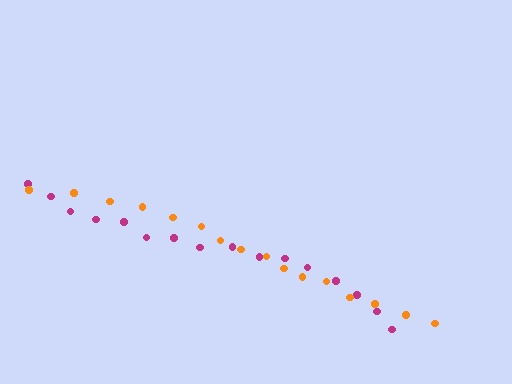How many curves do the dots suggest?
There are 2 distinct paths.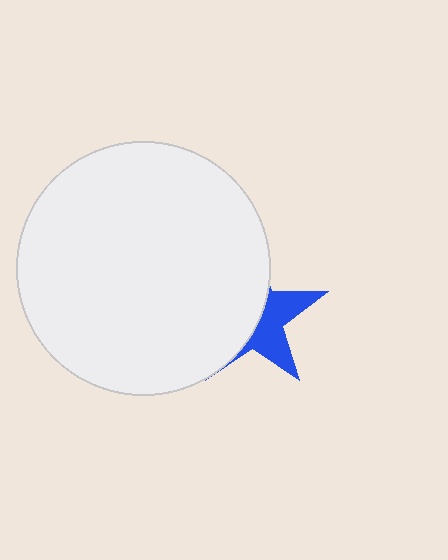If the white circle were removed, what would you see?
You would see the complete blue star.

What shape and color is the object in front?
The object in front is a white circle.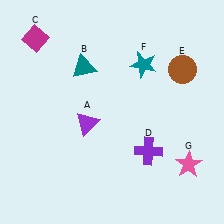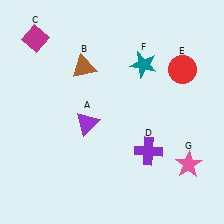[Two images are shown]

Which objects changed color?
B changed from teal to brown. E changed from brown to red.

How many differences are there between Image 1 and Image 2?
There are 2 differences between the two images.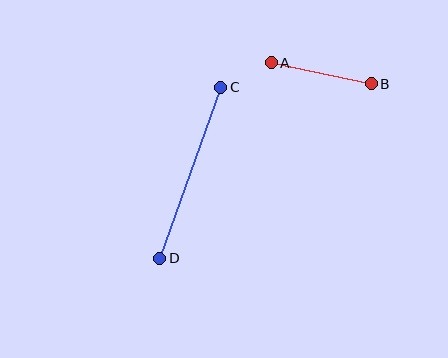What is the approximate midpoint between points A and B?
The midpoint is at approximately (321, 73) pixels.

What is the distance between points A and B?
The distance is approximately 102 pixels.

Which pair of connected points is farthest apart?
Points C and D are farthest apart.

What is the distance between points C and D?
The distance is approximately 182 pixels.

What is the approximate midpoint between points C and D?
The midpoint is at approximately (190, 173) pixels.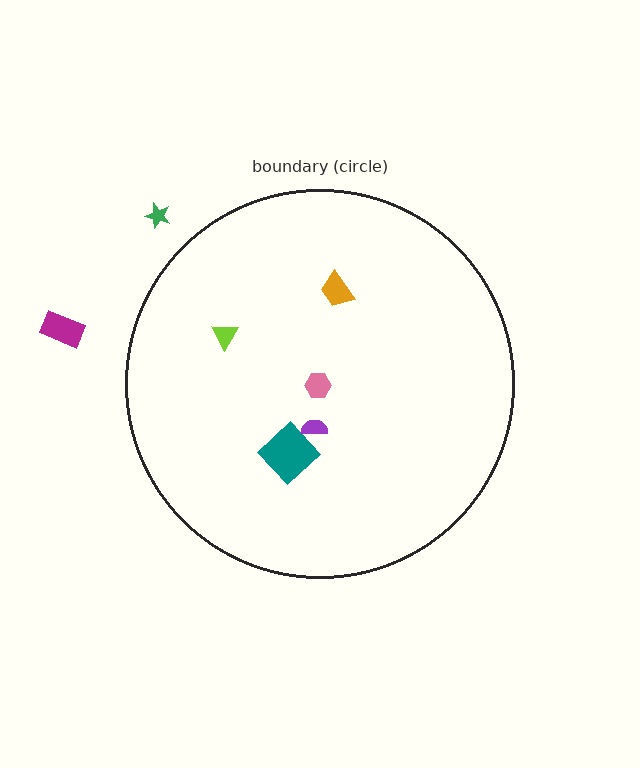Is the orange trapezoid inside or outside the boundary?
Inside.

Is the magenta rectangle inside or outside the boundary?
Outside.